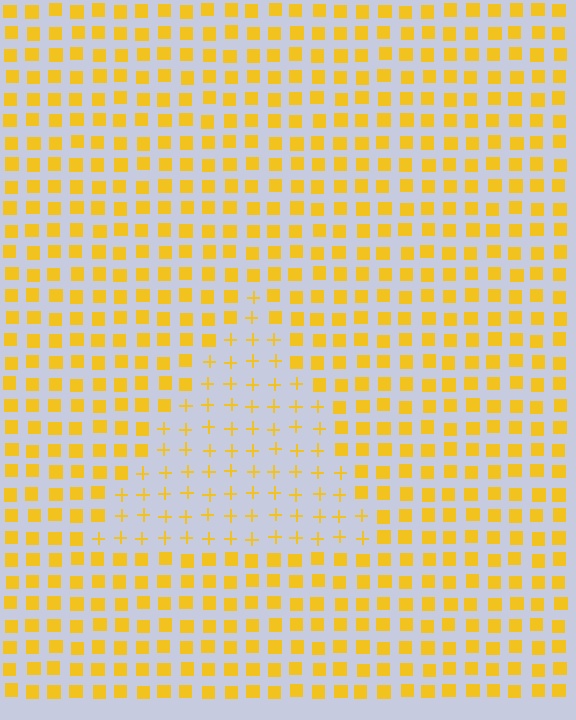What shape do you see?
I see a triangle.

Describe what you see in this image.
The image is filled with small yellow elements arranged in a uniform grid. A triangle-shaped region contains plus signs, while the surrounding area contains squares. The boundary is defined purely by the change in element shape.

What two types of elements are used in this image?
The image uses plus signs inside the triangle region and squares outside it.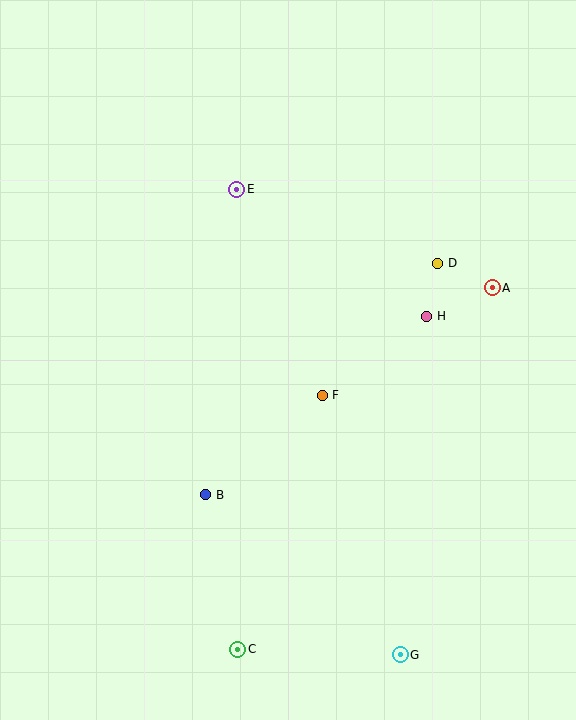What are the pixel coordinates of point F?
Point F is at (322, 395).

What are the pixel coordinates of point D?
Point D is at (438, 263).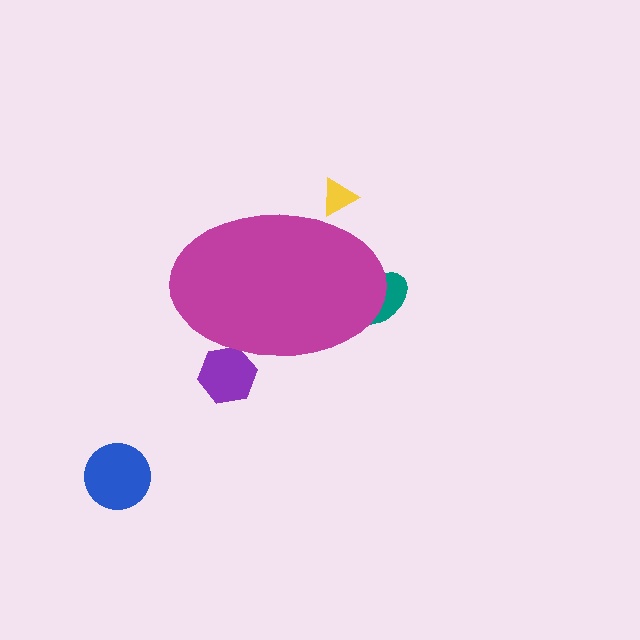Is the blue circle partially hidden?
No, the blue circle is fully visible.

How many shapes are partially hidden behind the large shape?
3 shapes are partially hidden.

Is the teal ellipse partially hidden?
Yes, the teal ellipse is partially hidden behind the magenta ellipse.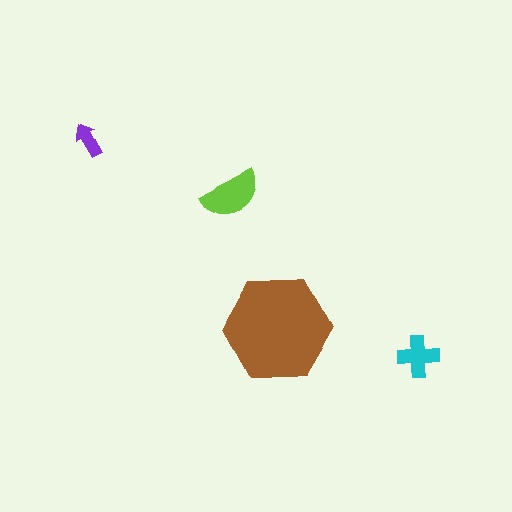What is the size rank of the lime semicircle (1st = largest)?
2nd.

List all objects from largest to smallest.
The brown hexagon, the lime semicircle, the cyan cross, the purple arrow.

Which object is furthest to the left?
The purple arrow is leftmost.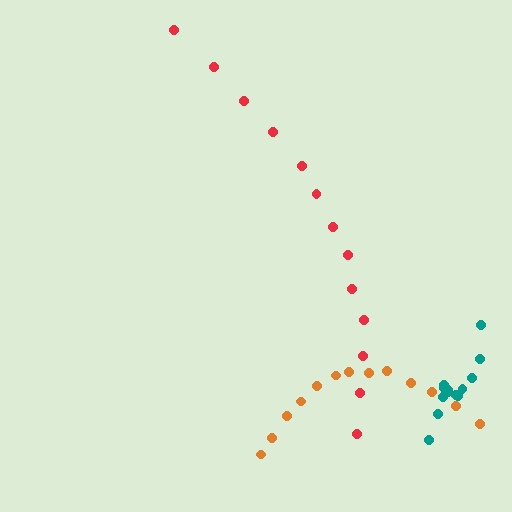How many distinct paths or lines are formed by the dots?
There are 3 distinct paths.